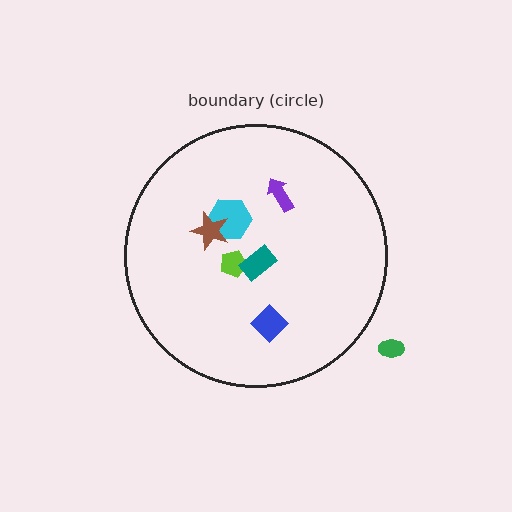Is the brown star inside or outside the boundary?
Inside.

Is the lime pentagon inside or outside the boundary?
Inside.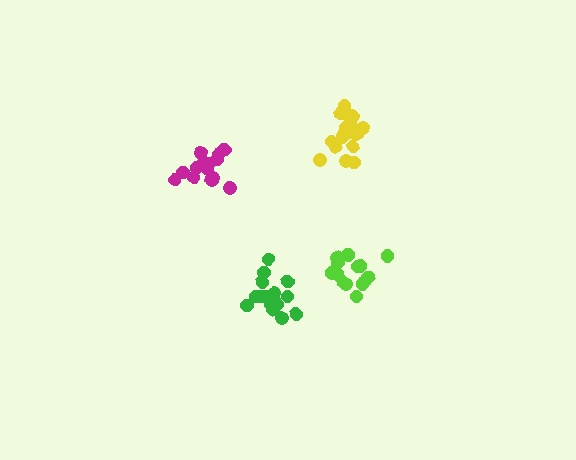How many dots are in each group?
Group 1: 20 dots, Group 2: 17 dots, Group 3: 16 dots, Group 4: 14 dots (67 total).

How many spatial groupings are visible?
There are 4 spatial groupings.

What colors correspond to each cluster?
The clusters are colored: yellow, green, lime, magenta.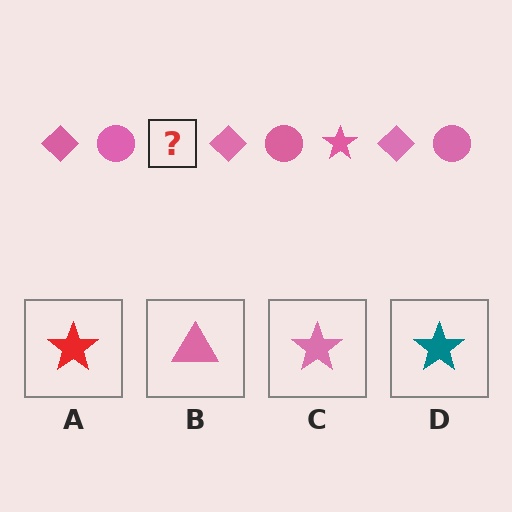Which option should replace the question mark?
Option C.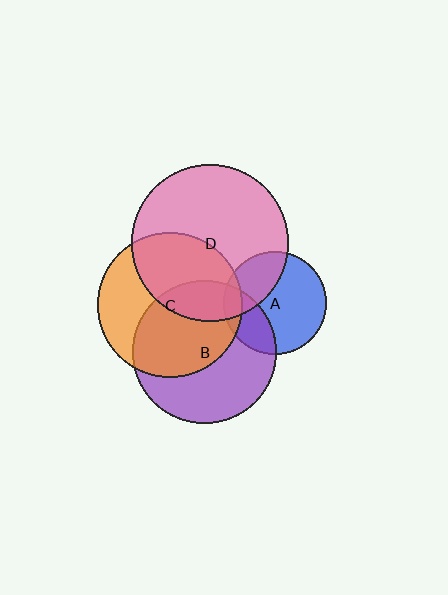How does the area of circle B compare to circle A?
Approximately 2.0 times.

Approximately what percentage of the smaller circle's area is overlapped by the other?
Approximately 45%.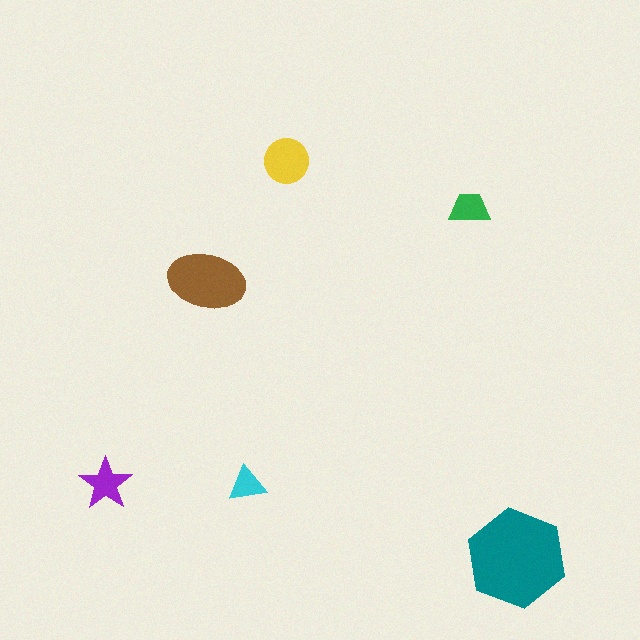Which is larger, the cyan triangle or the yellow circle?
The yellow circle.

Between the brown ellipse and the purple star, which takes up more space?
The brown ellipse.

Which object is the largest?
The teal hexagon.